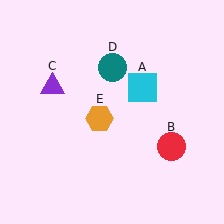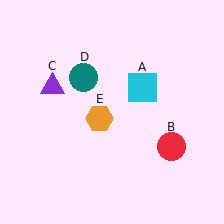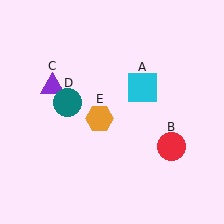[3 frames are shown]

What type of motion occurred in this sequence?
The teal circle (object D) rotated counterclockwise around the center of the scene.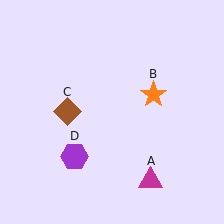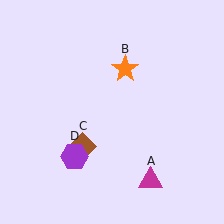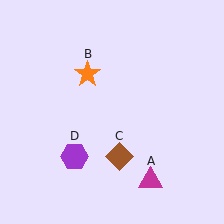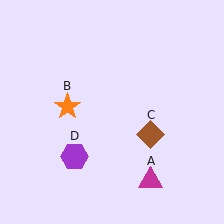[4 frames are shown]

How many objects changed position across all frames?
2 objects changed position: orange star (object B), brown diamond (object C).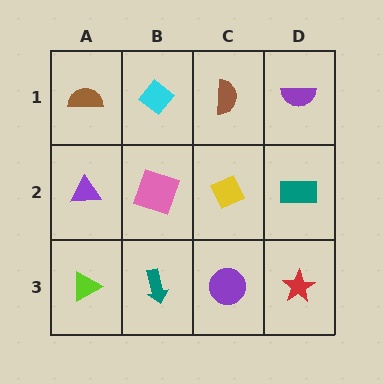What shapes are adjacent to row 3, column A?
A purple triangle (row 2, column A), a teal arrow (row 3, column B).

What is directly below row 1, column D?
A teal rectangle.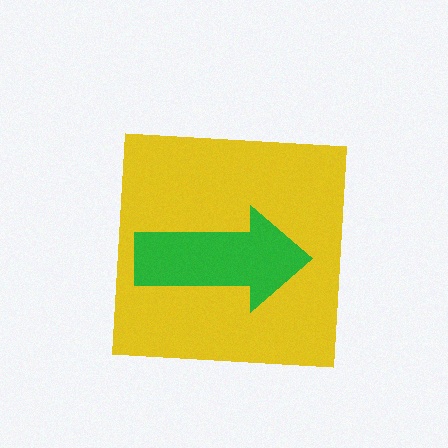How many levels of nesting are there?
2.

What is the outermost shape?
The yellow square.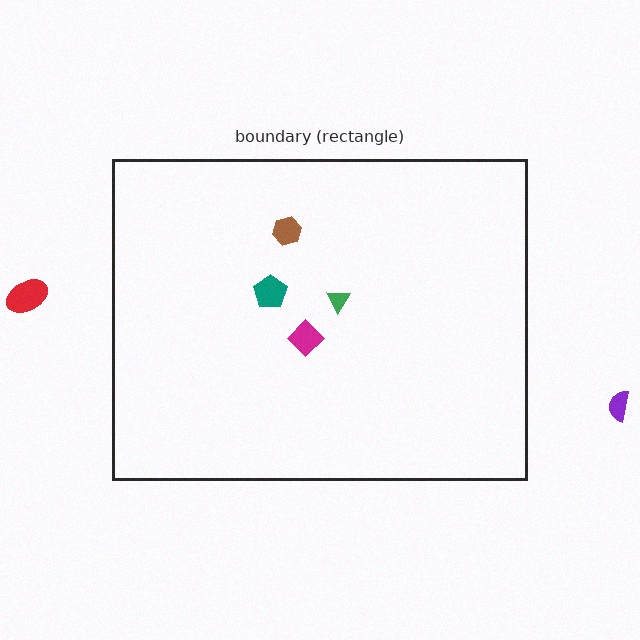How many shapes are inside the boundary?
4 inside, 2 outside.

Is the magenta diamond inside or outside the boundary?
Inside.